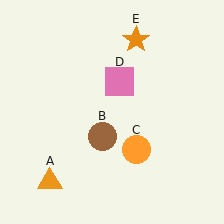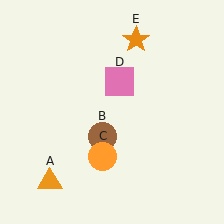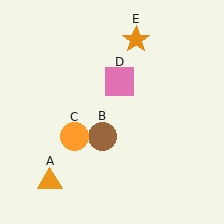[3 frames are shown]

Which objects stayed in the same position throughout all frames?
Orange triangle (object A) and brown circle (object B) and pink square (object D) and orange star (object E) remained stationary.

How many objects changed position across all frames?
1 object changed position: orange circle (object C).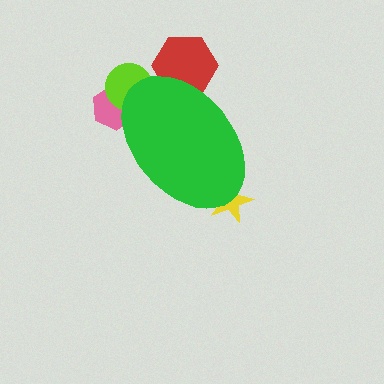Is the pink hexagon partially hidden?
Yes, the pink hexagon is partially hidden behind the green ellipse.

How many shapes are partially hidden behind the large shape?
4 shapes are partially hidden.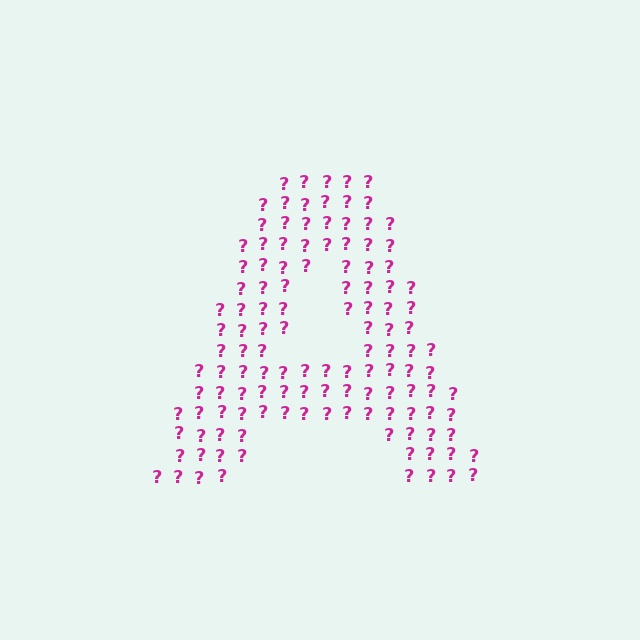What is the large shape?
The large shape is the letter A.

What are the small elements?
The small elements are question marks.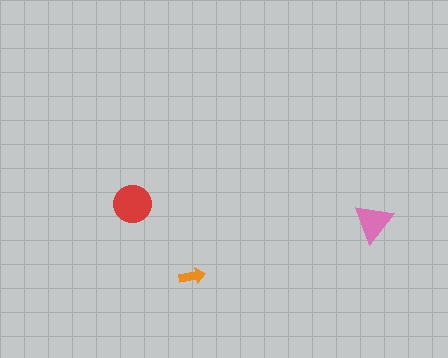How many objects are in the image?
There are 3 objects in the image.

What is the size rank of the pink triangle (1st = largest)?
2nd.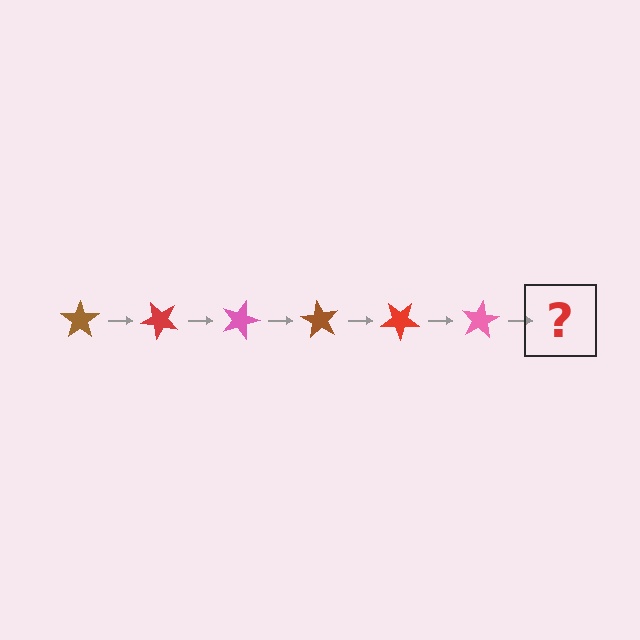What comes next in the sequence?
The next element should be a brown star, rotated 270 degrees from the start.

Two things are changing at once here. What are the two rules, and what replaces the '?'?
The two rules are that it rotates 45 degrees each step and the color cycles through brown, red, and pink. The '?' should be a brown star, rotated 270 degrees from the start.